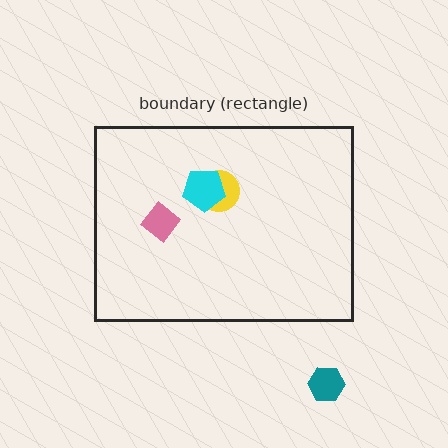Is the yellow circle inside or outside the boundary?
Inside.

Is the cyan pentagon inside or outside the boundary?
Inside.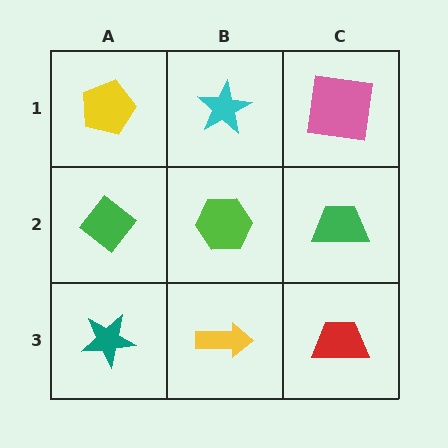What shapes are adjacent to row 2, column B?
A cyan star (row 1, column B), a yellow arrow (row 3, column B), a green diamond (row 2, column A), a green trapezoid (row 2, column C).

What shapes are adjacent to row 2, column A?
A yellow pentagon (row 1, column A), a teal star (row 3, column A), a lime hexagon (row 2, column B).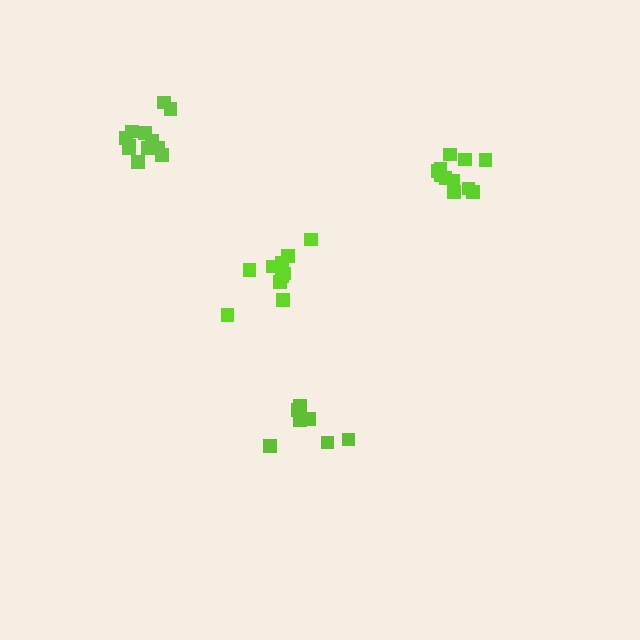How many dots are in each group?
Group 1: 11 dots, Group 2: 7 dots, Group 3: 12 dots, Group 4: 10 dots (40 total).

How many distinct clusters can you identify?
There are 4 distinct clusters.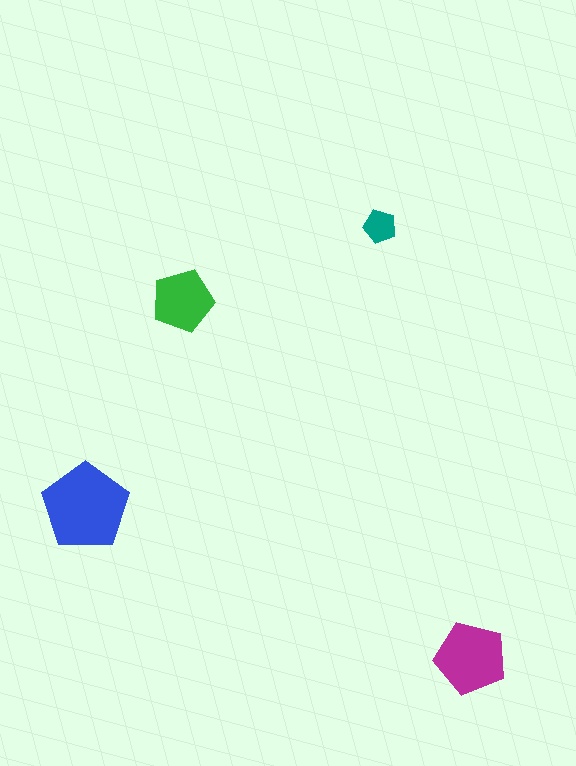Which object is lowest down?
The magenta pentagon is bottommost.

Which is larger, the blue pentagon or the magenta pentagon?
The blue one.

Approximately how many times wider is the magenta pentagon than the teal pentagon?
About 2 times wider.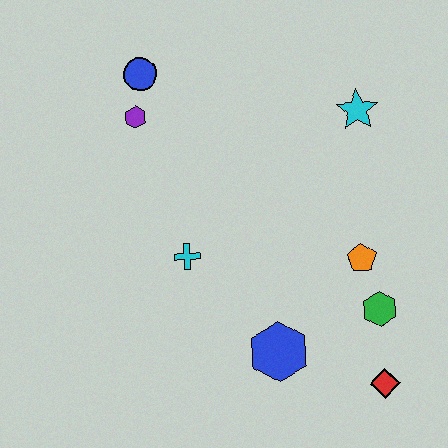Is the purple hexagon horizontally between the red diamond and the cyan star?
No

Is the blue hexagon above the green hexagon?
No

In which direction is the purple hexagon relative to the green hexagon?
The purple hexagon is to the left of the green hexagon.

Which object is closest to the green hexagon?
The orange pentagon is closest to the green hexagon.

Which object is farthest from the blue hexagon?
The blue circle is farthest from the blue hexagon.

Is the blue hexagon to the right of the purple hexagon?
Yes